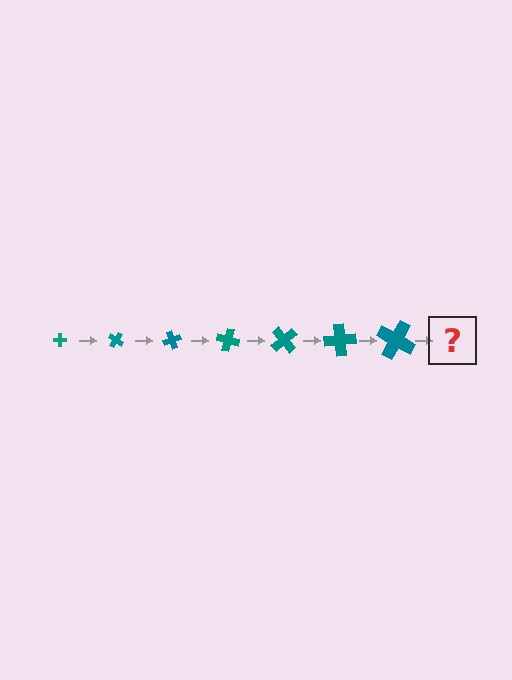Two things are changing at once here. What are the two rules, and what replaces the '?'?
The two rules are that the cross grows larger each step and it rotates 35 degrees each step. The '?' should be a cross, larger than the previous one and rotated 245 degrees from the start.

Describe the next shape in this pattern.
It should be a cross, larger than the previous one and rotated 245 degrees from the start.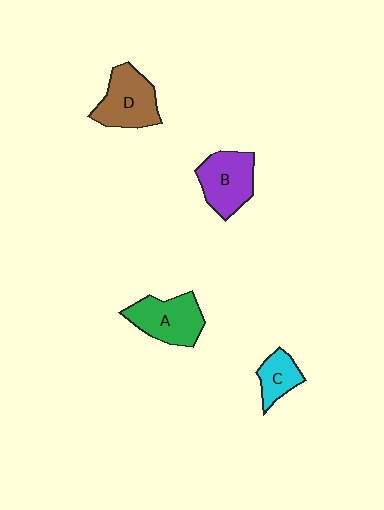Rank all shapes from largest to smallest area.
From largest to smallest: D (brown), A (green), B (purple), C (cyan).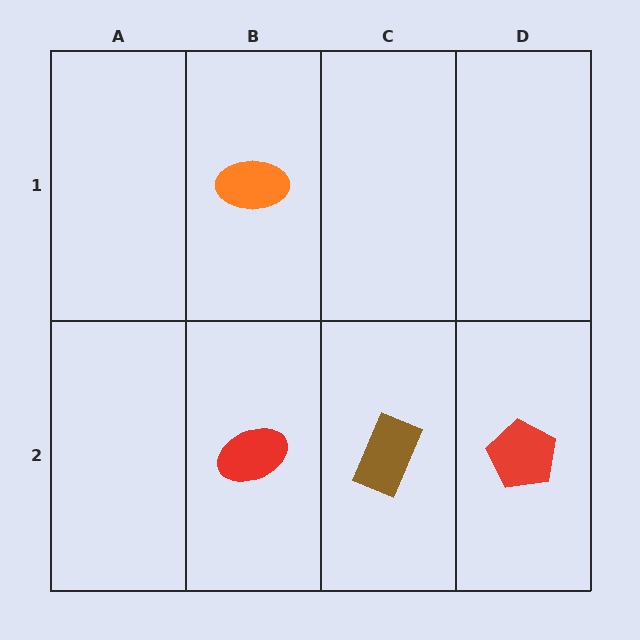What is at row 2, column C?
A brown rectangle.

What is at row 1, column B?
An orange ellipse.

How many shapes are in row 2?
3 shapes.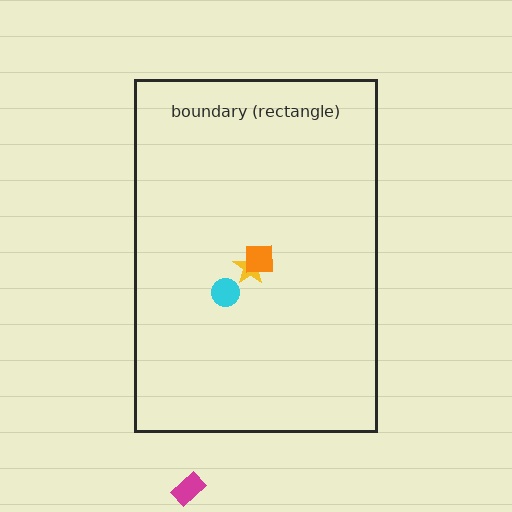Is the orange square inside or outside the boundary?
Inside.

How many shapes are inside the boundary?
3 inside, 1 outside.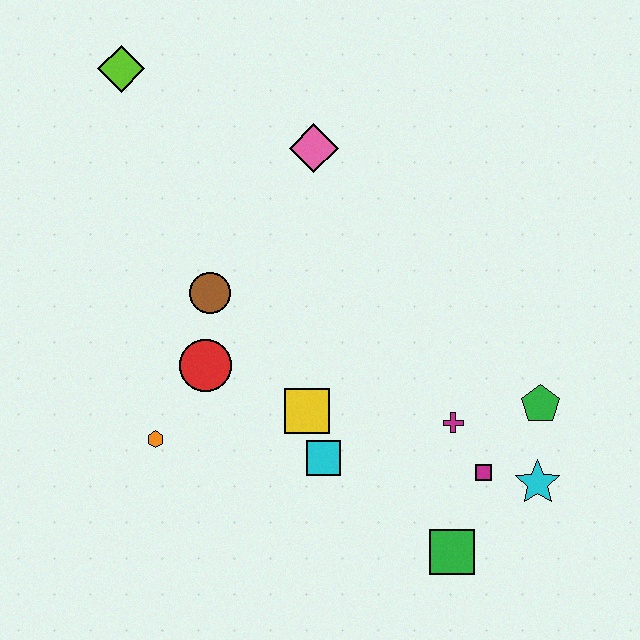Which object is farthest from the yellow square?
The lime diamond is farthest from the yellow square.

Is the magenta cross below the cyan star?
No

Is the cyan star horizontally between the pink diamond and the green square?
No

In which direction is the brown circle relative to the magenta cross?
The brown circle is to the left of the magenta cross.